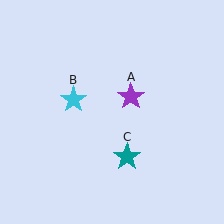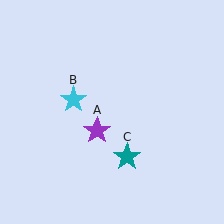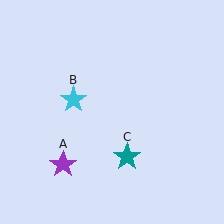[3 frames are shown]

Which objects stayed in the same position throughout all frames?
Cyan star (object B) and teal star (object C) remained stationary.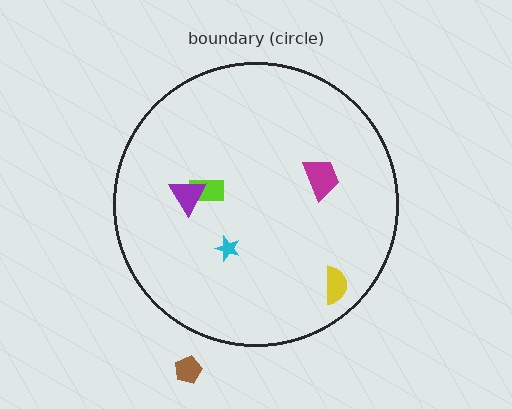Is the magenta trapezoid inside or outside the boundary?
Inside.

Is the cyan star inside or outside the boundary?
Inside.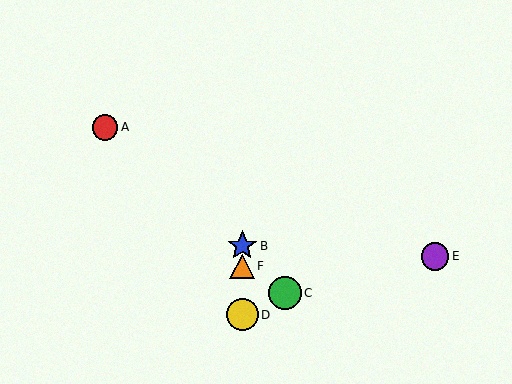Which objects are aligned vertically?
Objects B, D, F are aligned vertically.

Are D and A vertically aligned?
No, D is at x≈242 and A is at x≈105.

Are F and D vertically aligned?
Yes, both are at x≈242.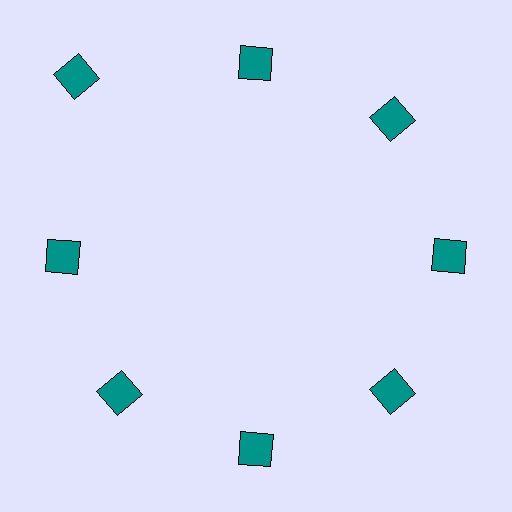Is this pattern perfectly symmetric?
No. The 8 teal squares are arranged in a ring, but one element near the 10 o'clock position is pushed outward from the center, breaking the 8-fold rotational symmetry.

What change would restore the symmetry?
The symmetry would be restored by moving it inward, back onto the ring so that all 8 squares sit at equal angles and equal distance from the center.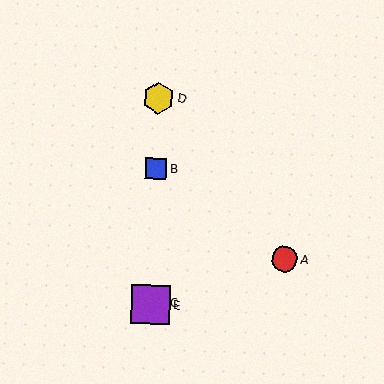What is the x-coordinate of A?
Object A is at x≈284.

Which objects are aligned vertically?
Objects B, C, D, E are aligned vertically.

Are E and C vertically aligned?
Yes, both are at x≈151.